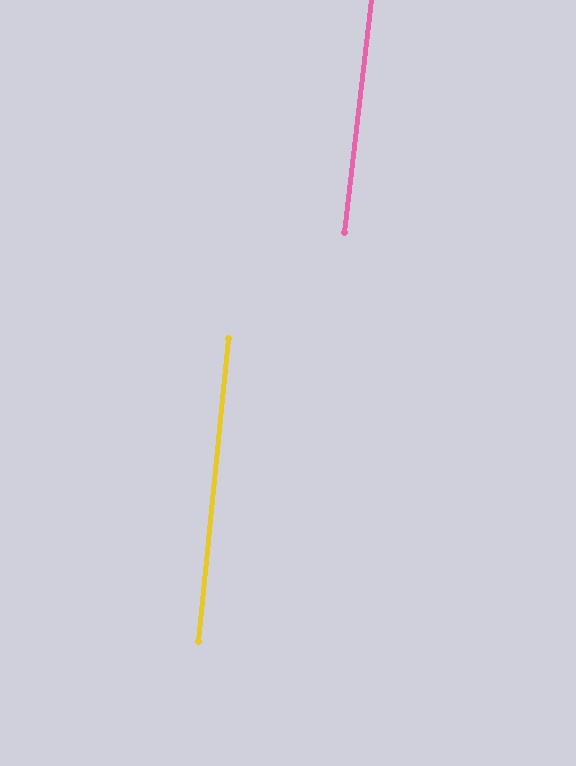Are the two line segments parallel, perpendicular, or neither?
Parallel — their directions differ by only 1.0°.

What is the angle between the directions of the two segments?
Approximately 1 degree.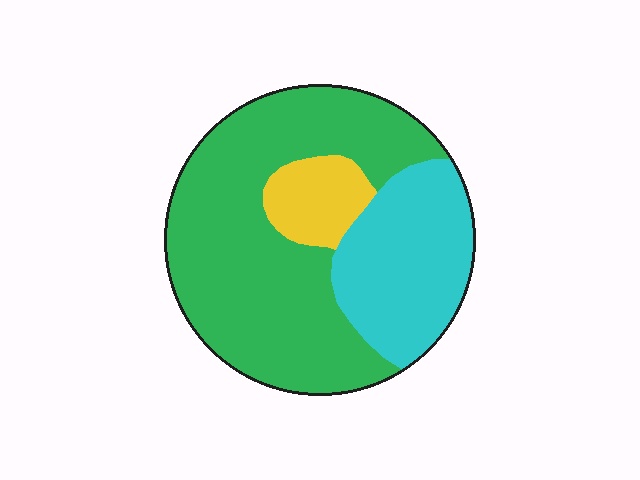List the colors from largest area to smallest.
From largest to smallest: green, cyan, yellow.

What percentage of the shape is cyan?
Cyan takes up about one quarter (1/4) of the shape.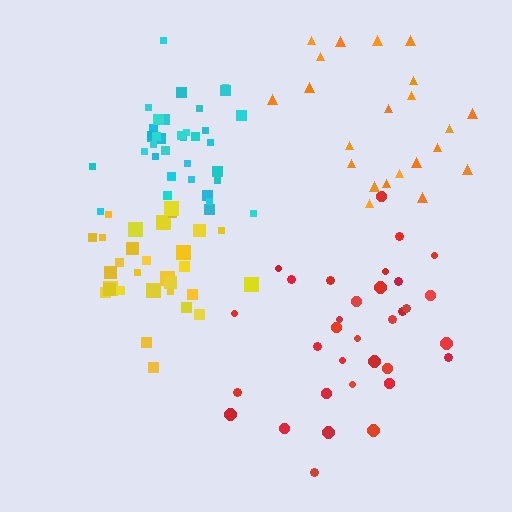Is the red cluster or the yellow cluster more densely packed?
Yellow.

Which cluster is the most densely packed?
Yellow.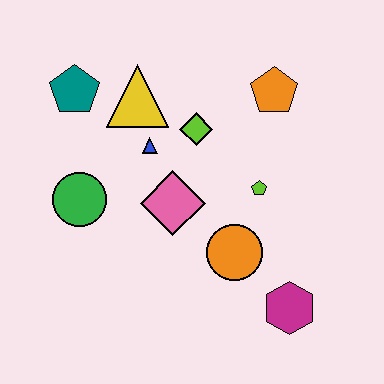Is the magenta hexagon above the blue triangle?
No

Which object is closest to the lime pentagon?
The orange circle is closest to the lime pentagon.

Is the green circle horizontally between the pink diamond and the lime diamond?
No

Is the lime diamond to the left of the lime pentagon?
Yes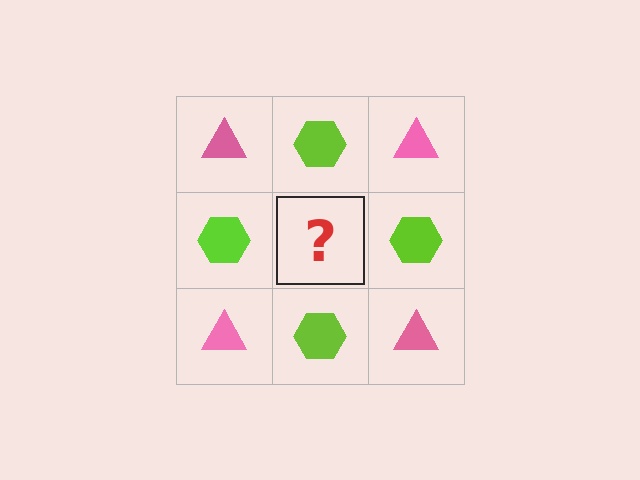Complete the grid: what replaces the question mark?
The question mark should be replaced with a pink triangle.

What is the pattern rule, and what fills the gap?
The rule is that it alternates pink triangle and lime hexagon in a checkerboard pattern. The gap should be filled with a pink triangle.